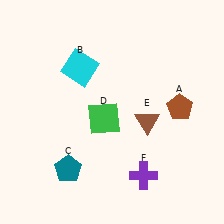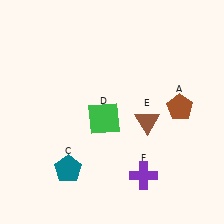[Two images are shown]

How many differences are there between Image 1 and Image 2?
There is 1 difference between the two images.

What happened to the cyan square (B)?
The cyan square (B) was removed in Image 2. It was in the top-left area of Image 1.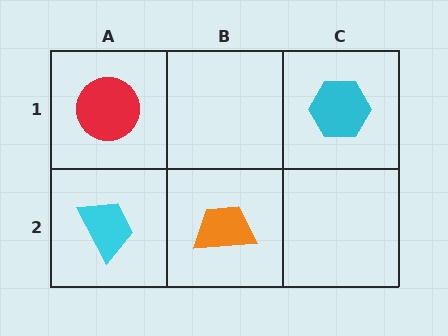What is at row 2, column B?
An orange trapezoid.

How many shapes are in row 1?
2 shapes.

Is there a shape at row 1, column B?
No, that cell is empty.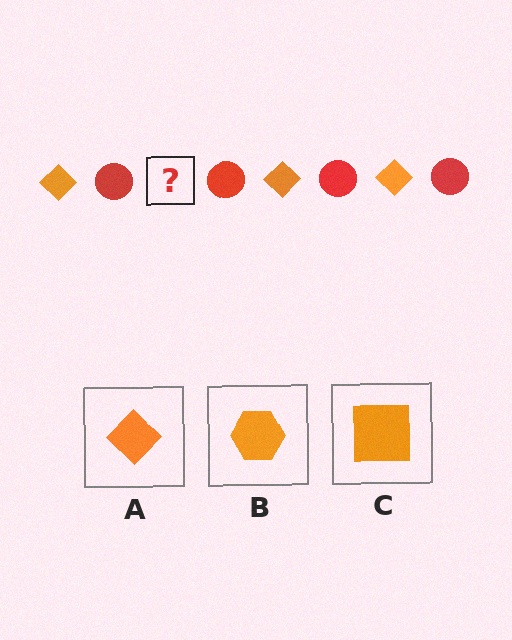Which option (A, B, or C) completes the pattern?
A.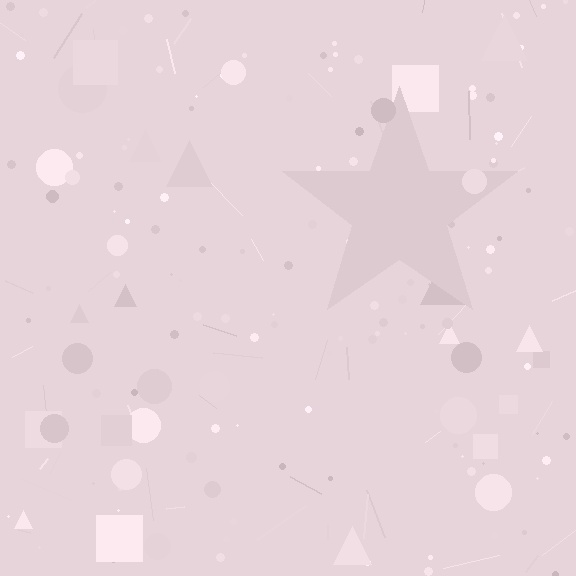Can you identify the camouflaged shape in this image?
The camouflaged shape is a star.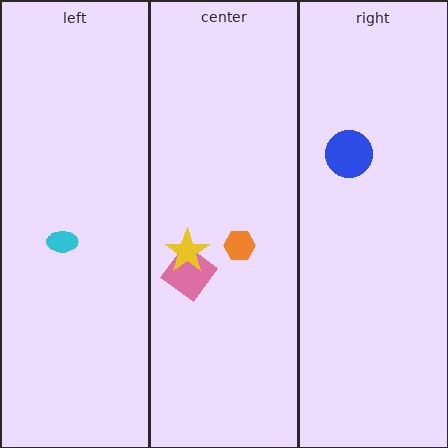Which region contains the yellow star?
The center region.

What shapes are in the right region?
The blue circle.